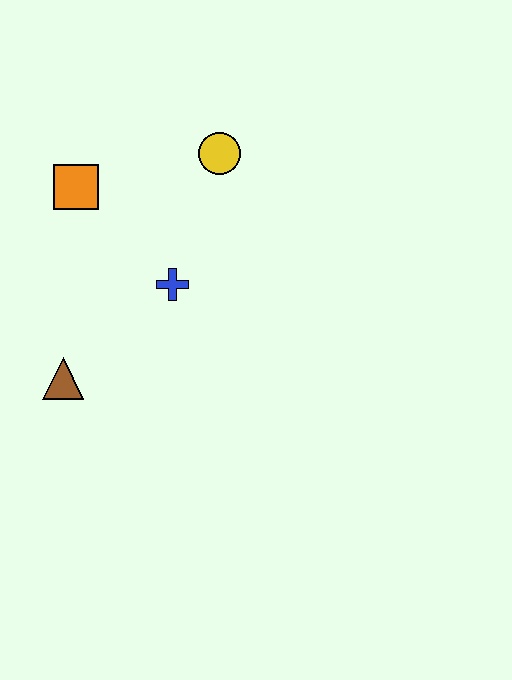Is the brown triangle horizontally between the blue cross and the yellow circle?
No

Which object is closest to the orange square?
The blue cross is closest to the orange square.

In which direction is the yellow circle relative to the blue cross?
The yellow circle is above the blue cross.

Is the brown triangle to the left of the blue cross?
Yes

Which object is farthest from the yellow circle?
The brown triangle is farthest from the yellow circle.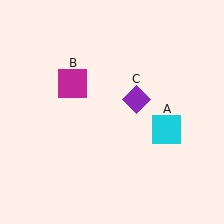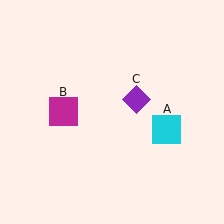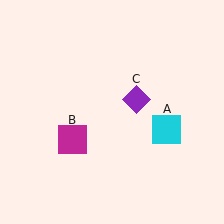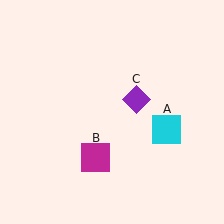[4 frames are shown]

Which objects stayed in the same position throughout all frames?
Cyan square (object A) and purple diamond (object C) remained stationary.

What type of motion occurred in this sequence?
The magenta square (object B) rotated counterclockwise around the center of the scene.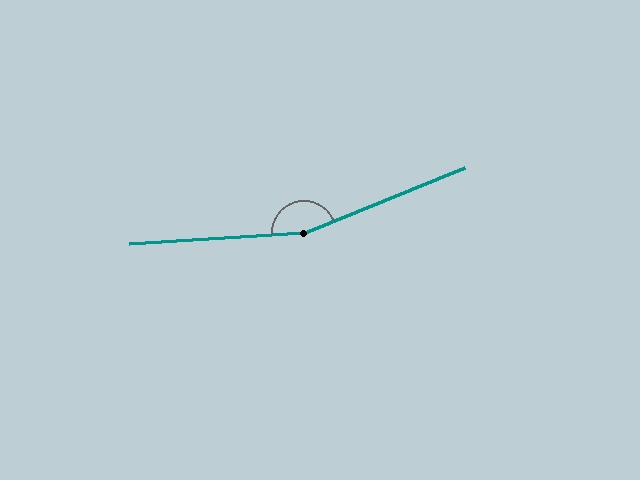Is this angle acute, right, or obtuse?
It is obtuse.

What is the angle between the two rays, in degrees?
Approximately 162 degrees.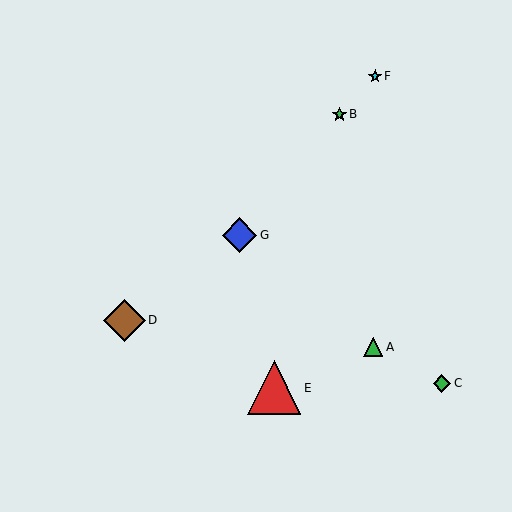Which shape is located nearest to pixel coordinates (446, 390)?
The green diamond (labeled C) at (442, 383) is nearest to that location.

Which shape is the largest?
The red triangle (labeled E) is the largest.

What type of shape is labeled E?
Shape E is a red triangle.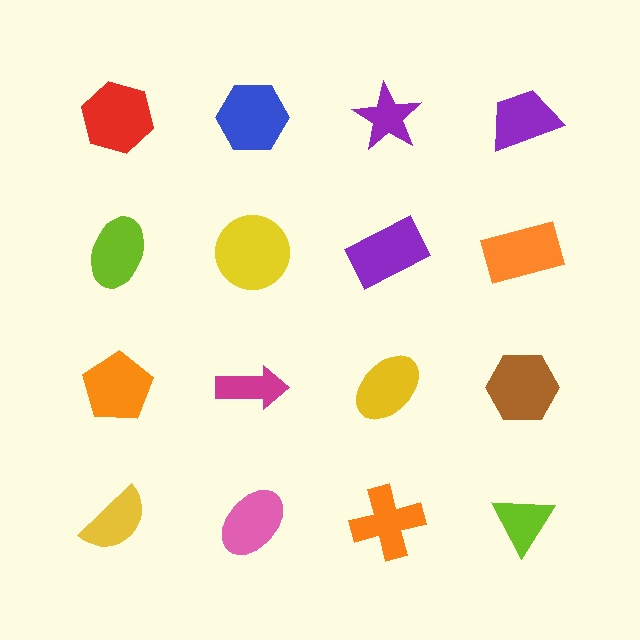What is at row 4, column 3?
An orange cross.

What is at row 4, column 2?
A pink ellipse.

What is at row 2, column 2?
A yellow circle.